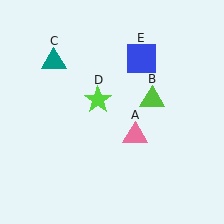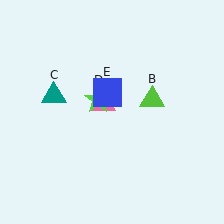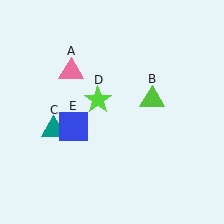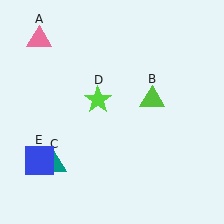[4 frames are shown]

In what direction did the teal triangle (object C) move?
The teal triangle (object C) moved down.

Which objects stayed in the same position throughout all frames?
Lime triangle (object B) and lime star (object D) remained stationary.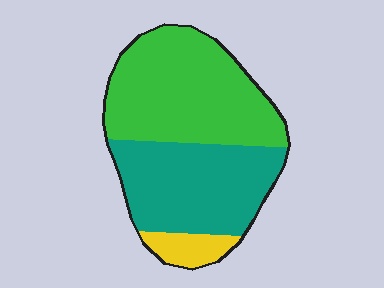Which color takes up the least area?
Yellow, at roughly 10%.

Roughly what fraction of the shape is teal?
Teal takes up about two fifths (2/5) of the shape.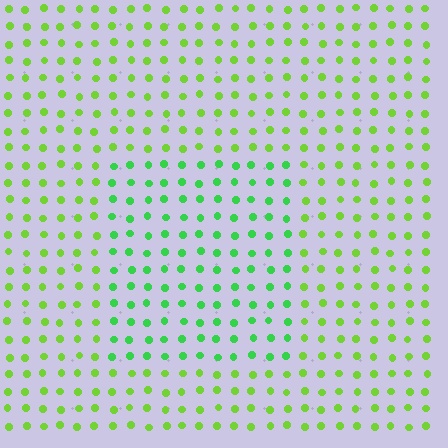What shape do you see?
I see a rectangle.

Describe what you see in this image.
The image is filled with small lime elements in a uniform arrangement. A rectangle-shaped region is visible where the elements are tinted to a slightly different hue, forming a subtle color boundary.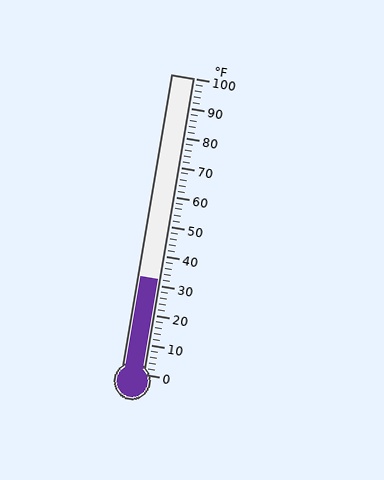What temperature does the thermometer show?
The thermometer shows approximately 32°F.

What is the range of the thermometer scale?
The thermometer scale ranges from 0°F to 100°F.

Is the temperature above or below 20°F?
The temperature is above 20°F.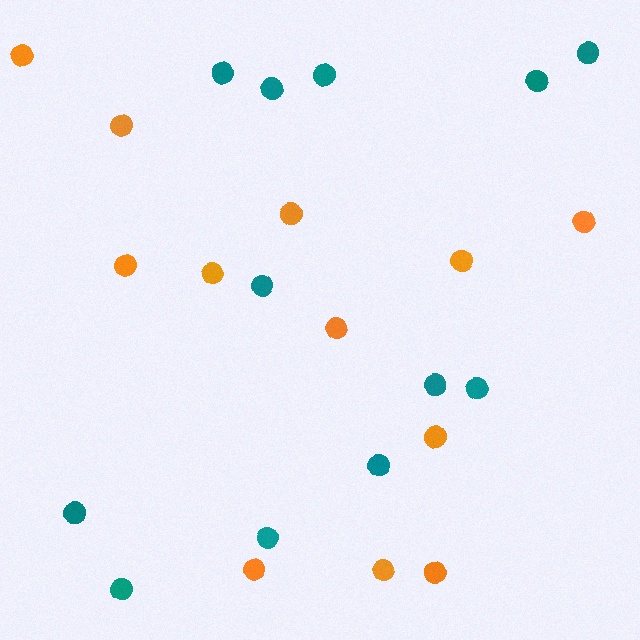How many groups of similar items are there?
There are 2 groups: one group of teal circles (12) and one group of orange circles (12).